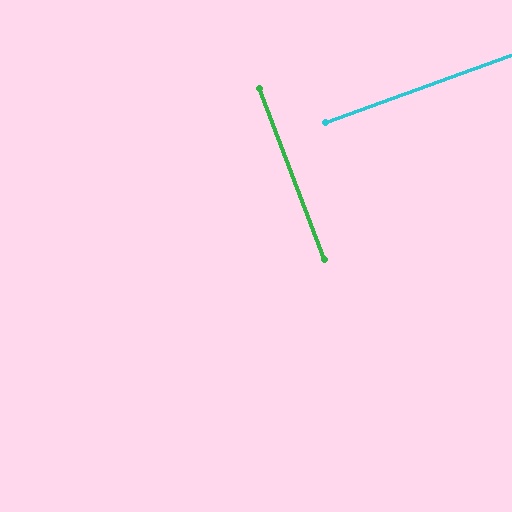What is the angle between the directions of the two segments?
Approximately 89 degrees.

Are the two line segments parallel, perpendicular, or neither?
Perpendicular — they meet at approximately 89°.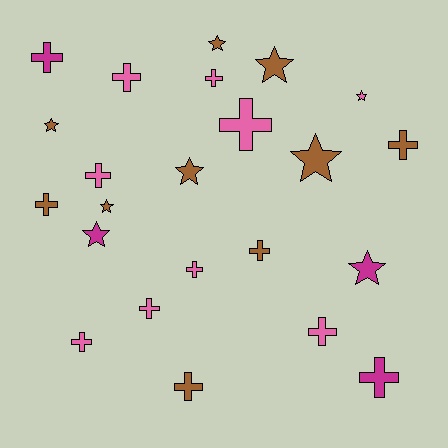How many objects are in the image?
There are 23 objects.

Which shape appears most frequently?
Cross, with 14 objects.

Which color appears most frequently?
Brown, with 10 objects.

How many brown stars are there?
There are 6 brown stars.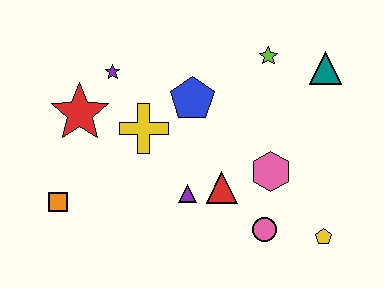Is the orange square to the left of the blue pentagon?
Yes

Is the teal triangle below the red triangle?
No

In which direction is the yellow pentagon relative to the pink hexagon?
The yellow pentagon is below the pink hexagon.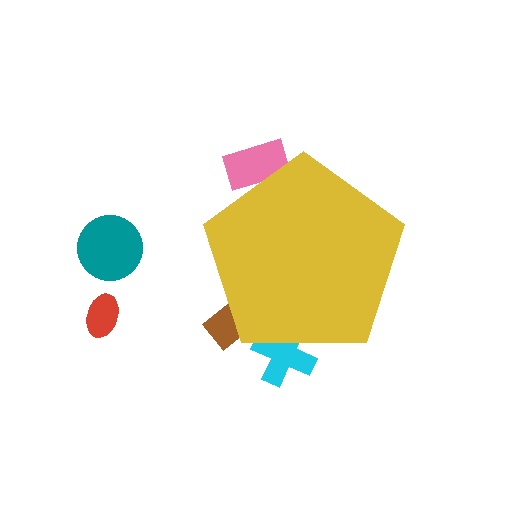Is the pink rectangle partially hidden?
Yes, the pink rectangle is partially hidden behind the yellow pentagon.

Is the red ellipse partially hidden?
No, the red ellipse is fully visible.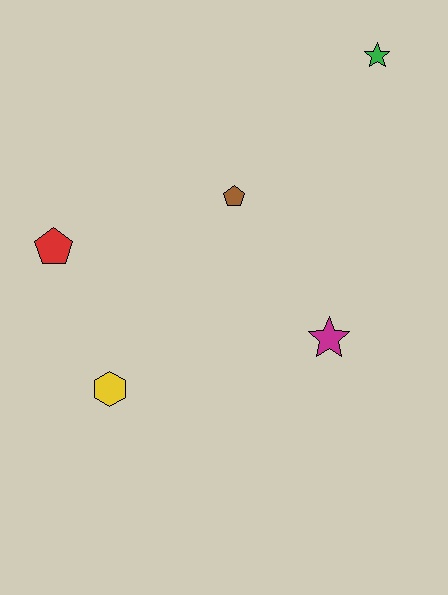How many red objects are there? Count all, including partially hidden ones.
There is 1 red object.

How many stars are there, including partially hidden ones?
There are 2 stars.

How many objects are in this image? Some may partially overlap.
There are 5 objects.